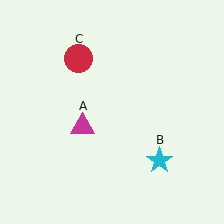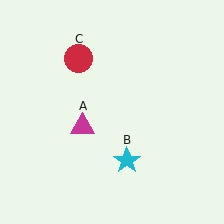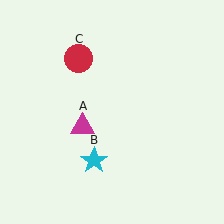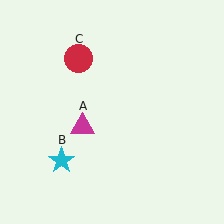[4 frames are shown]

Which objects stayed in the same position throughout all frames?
Magenta triangle (object A) and red circle (object C) remained stationary.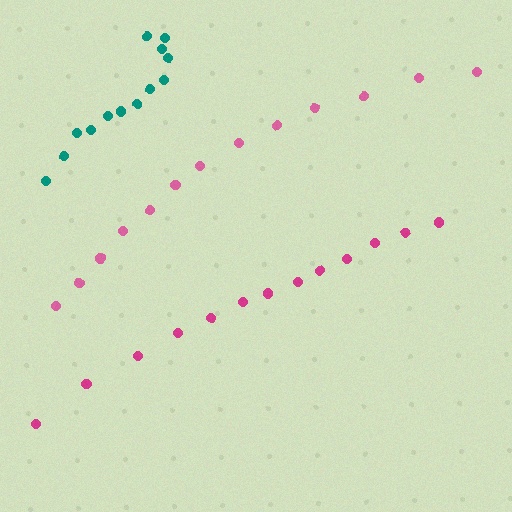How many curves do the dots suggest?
There are 3 distinct paths.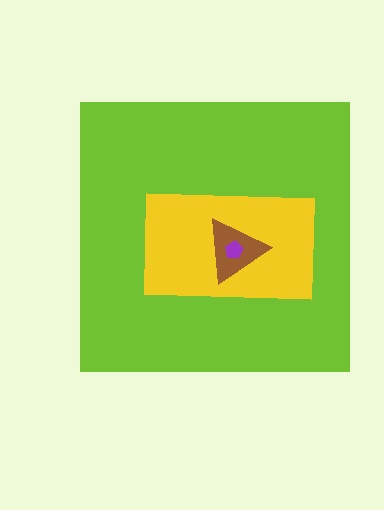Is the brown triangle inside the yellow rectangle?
Yes.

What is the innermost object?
The purple pentagon.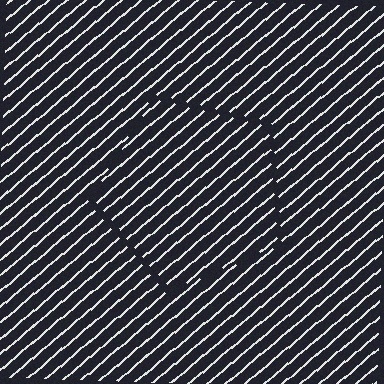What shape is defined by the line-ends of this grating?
An illusory pentagon. The interior of the shape contains the same grating, shifted by half a period — the contour is defined by the phase discontinuity where line-ends from the inner and outer gratings abut.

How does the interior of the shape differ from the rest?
The interior of the shape contains the same grating, shifted by half a period — the contour is defined by the phase discontinuity where line-ends from the inner and outer gratings abut.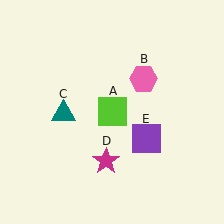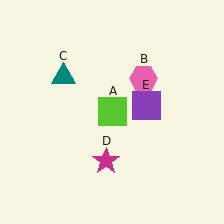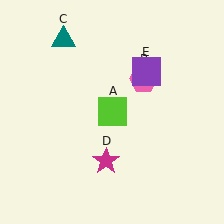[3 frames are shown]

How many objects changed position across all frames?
2 objects changed position: teal triangle (object C), purple square (object E).